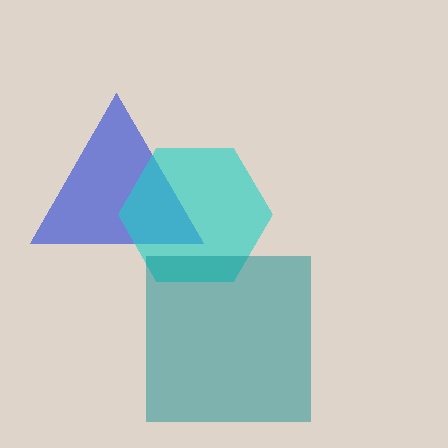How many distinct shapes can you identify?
There are 3 distinct shapes: a blue triangle, a cyan hexagon, a teal square.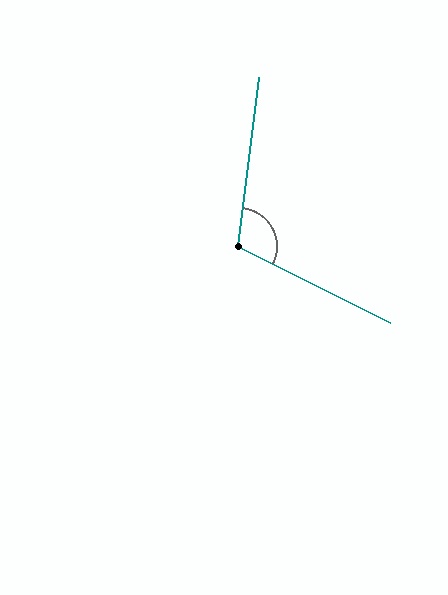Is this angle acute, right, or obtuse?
It is obtuse.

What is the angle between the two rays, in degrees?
Approximately 109 degrees.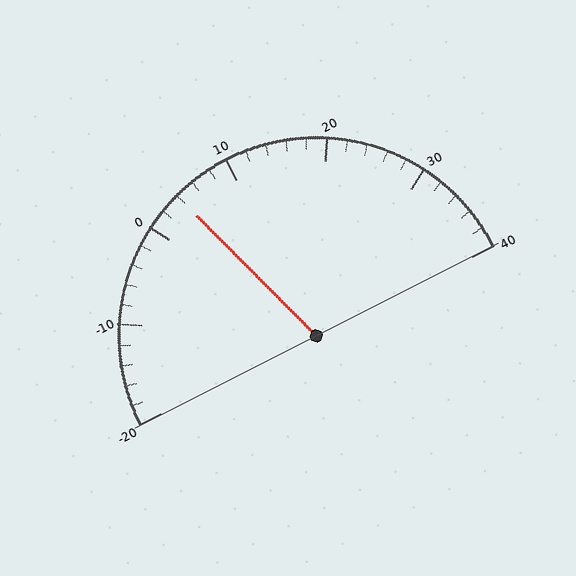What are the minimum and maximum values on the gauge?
The gauge ranges from -20 to 40.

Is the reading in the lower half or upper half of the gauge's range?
The reading is in the lower half of the range (-20 to 40).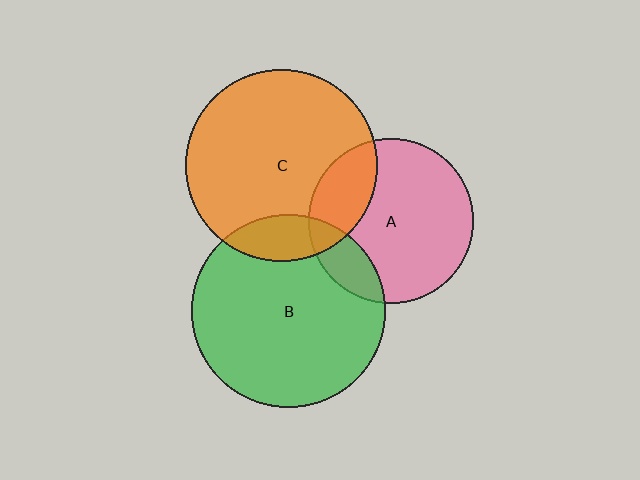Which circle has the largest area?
Circle B (green).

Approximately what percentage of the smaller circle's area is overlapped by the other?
Approximately 15%.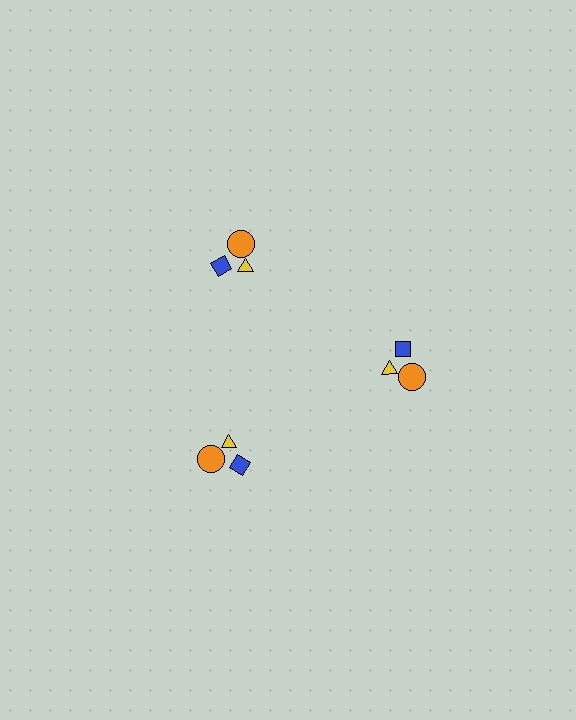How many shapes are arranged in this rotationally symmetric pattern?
There are 9 shapes, arranged in 3 groups of 3.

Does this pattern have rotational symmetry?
Yes, this pattern has 3-fold rotational symmetry. It looks the same after rotating 120 degrees around the center.